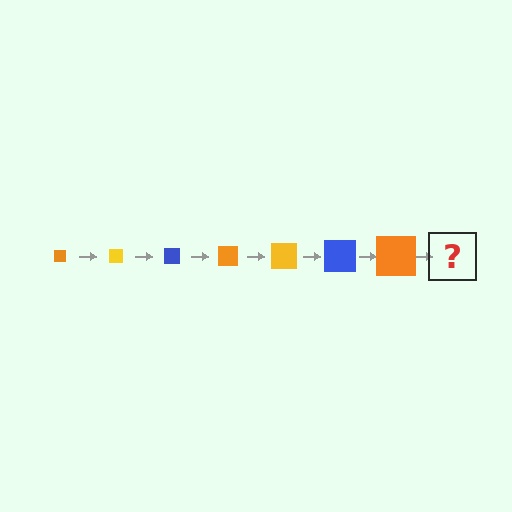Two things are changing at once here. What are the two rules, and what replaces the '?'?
The two rules are that the square grows larger each step and the color cycles through orange, yellow, and blue. The '?' should be a yellow square, larger than the previous one.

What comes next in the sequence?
The next element should be a yellow square, larger than the previous one.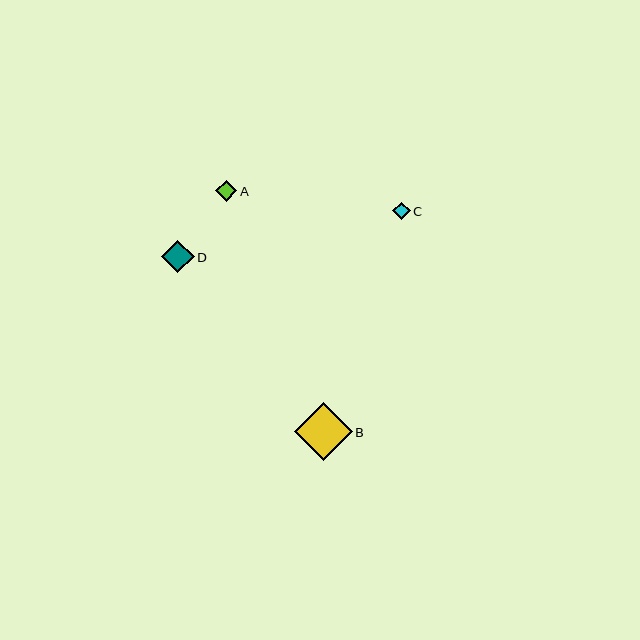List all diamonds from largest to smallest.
From largest to smallest: B, D, A, C.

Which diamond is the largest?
Diamond B is the largest with a size of approximately 58 pixels.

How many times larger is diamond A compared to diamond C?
Diamond A is approximately 1.2 times the size of diamond C.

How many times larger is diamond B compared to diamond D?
Diamond B is approximately 1.8 times the size of diamond D.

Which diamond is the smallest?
Diamond C is the smallest with a size of approximately 17 pixels.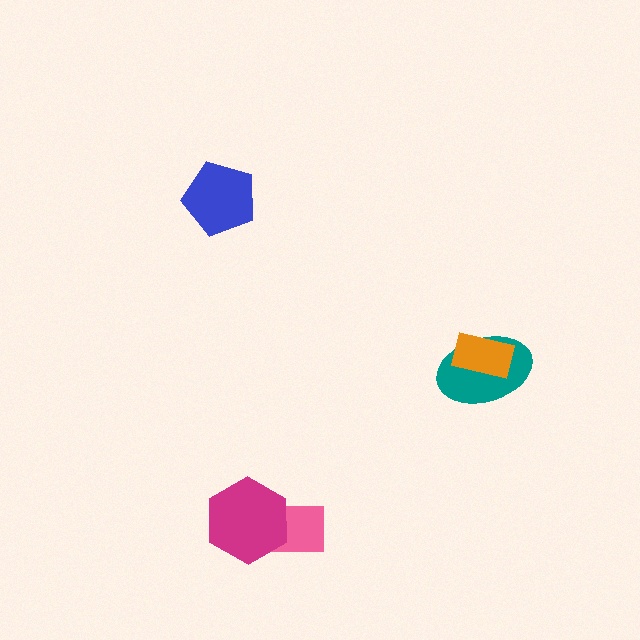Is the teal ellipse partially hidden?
Yes, it is partially covered by another shape.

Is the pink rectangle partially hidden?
Yes, it is partially covered by another shape.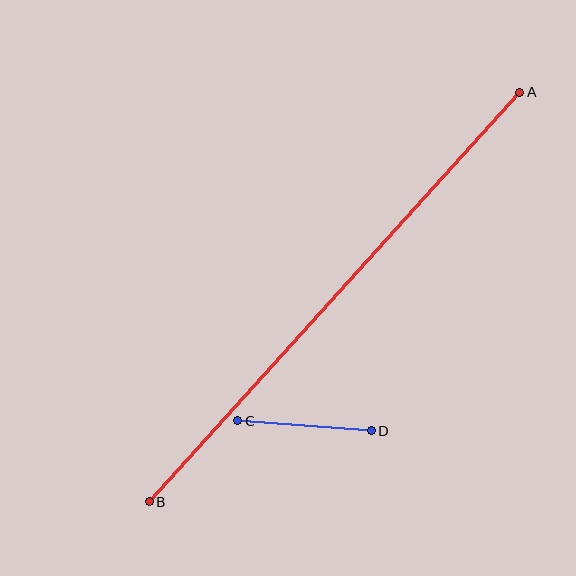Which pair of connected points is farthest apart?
Points A and B are farthest apart.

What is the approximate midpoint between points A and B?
The midpoint is at approximately (335, 297) pixels.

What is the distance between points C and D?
The distance is approximately 134 pixels.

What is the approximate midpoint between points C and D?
The midpoint is at approximately (304, 426) pixels.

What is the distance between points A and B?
The distance is approximately 552 pixels.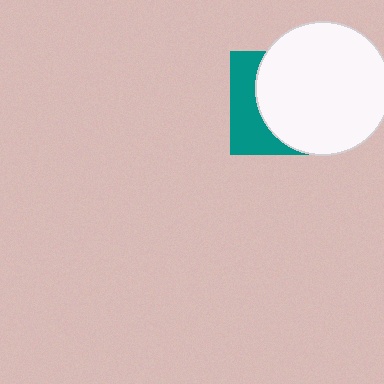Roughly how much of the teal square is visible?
A small part of it is visible (roughly 35%).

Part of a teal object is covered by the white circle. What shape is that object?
It is a square.